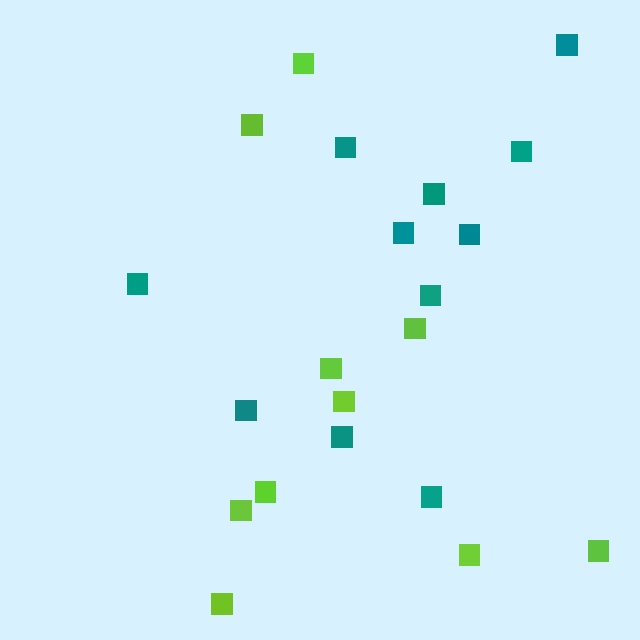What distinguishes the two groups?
There are 2 groups: one group of teal squares (11) and one group of lime squares (10).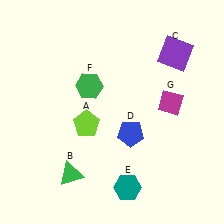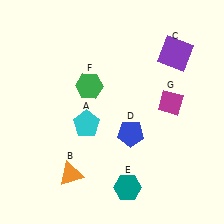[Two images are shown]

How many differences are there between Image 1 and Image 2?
There are 2 differences between the two images.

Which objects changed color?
A changed from lime to cyan. B changed from green to orange.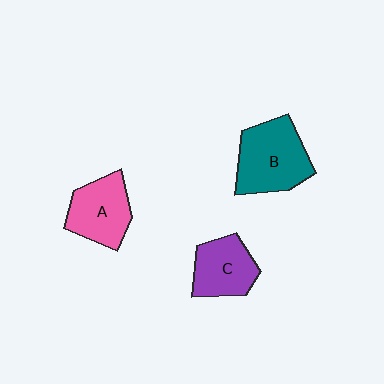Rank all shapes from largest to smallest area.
From largest to smallest: B (teal), A (pink), C (purple).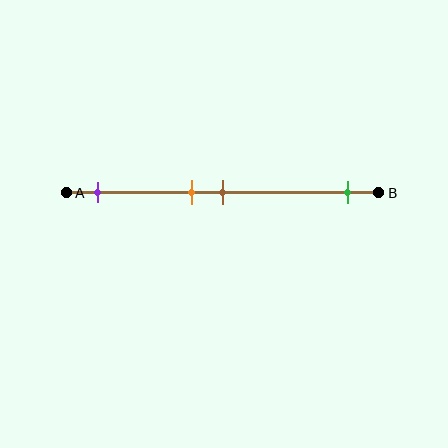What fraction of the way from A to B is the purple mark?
The purple mark is approximately 10% (0.1) of the way from A to B.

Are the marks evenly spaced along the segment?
No, the marks are not evenly spaced.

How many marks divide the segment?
There are 4 marks dividing the segment.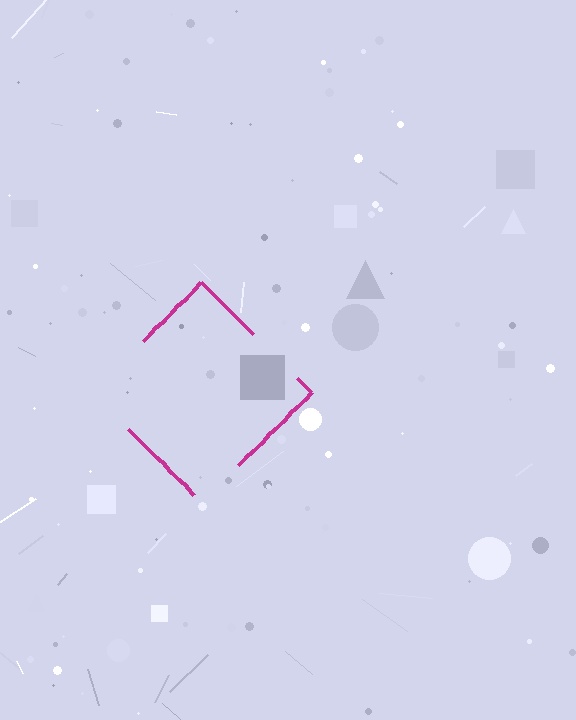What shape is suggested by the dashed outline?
The dashed outline suggests a diamond.